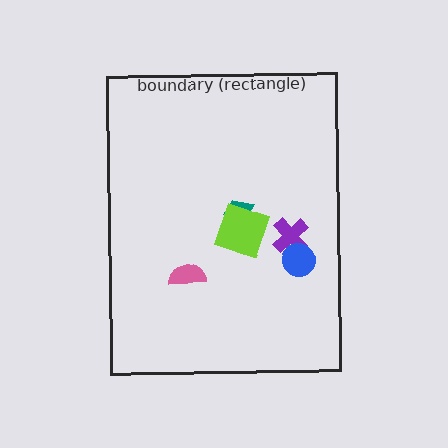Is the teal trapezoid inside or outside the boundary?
Inside.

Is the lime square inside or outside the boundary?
Inside.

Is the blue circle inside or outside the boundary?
Inside.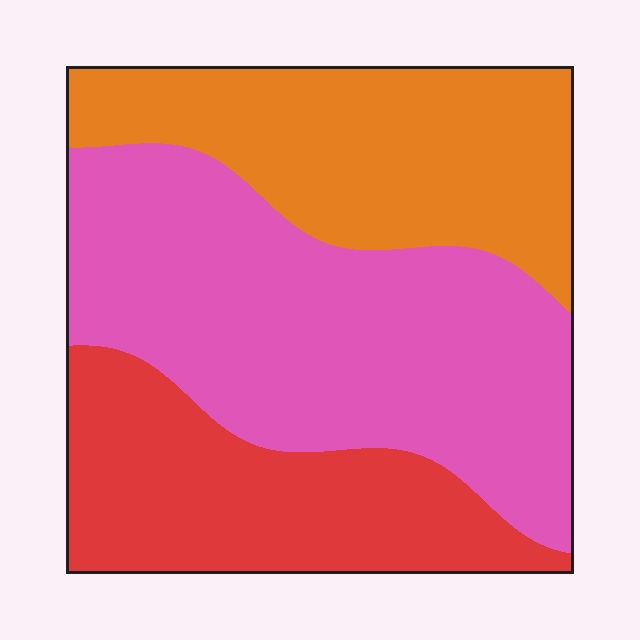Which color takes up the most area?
Pink, at roughly 45%.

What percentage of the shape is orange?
Orange covers 29% of the shape.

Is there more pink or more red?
Pink.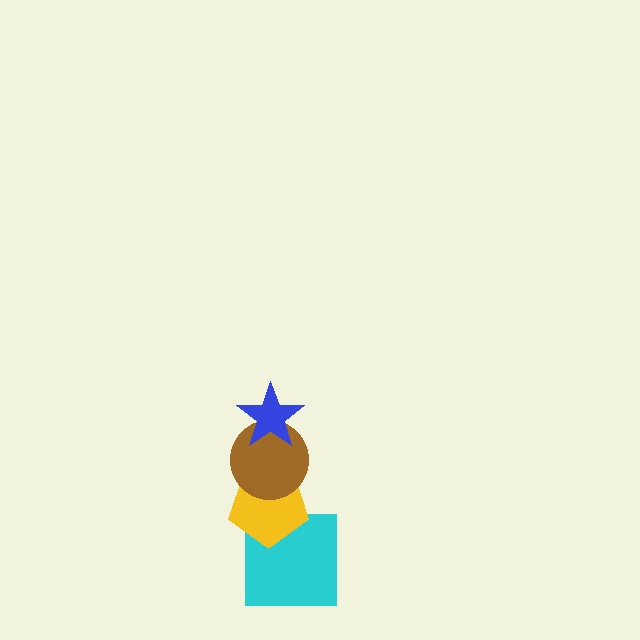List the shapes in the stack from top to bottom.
From top to bottom: the blue star, the brown circle, the yellow pentagon, the cyan square.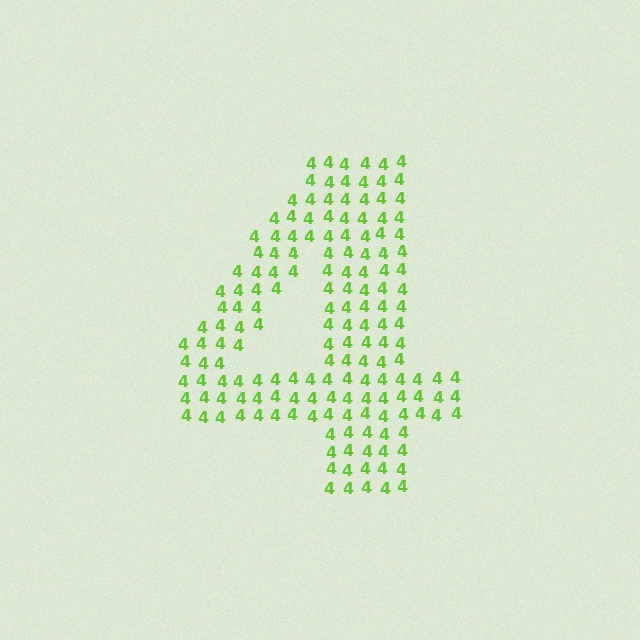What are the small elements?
The small elements are digit 4's.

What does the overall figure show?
The overall figure shows the digit 4.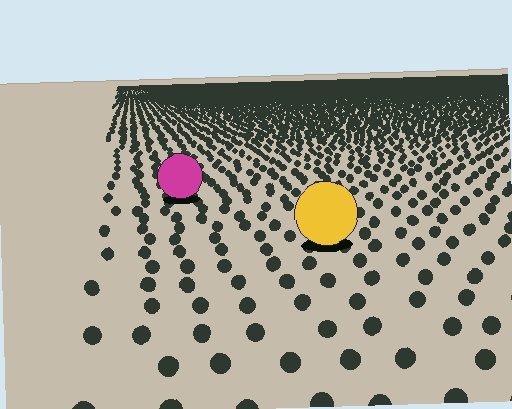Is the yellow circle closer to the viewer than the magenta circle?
Yes. The yellow circle is closer — you can tell from the texture gradient: the ground texture is coarser near it.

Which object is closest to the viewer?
The yellow circle is closest. The texture marks near it are larger and more spread out.